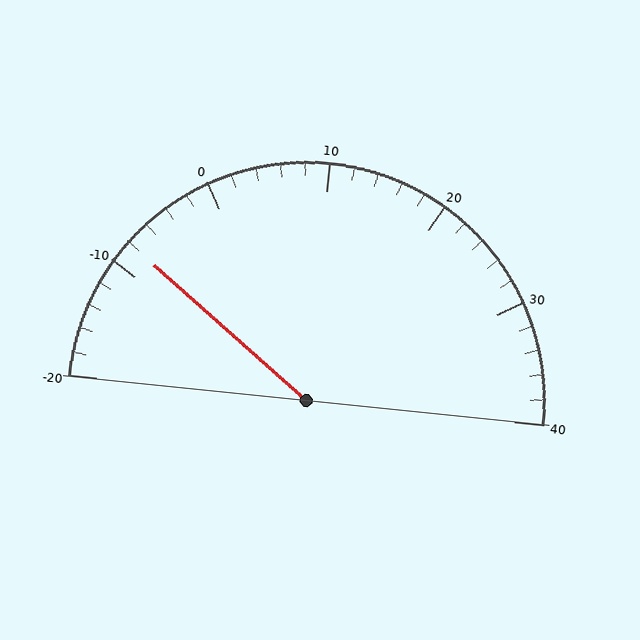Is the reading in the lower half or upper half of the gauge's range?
The reading is in the lower half of the range (-20 to 40).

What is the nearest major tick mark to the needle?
The nearest major tick mark is -10.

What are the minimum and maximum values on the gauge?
The gauge ranges from -20 to 40.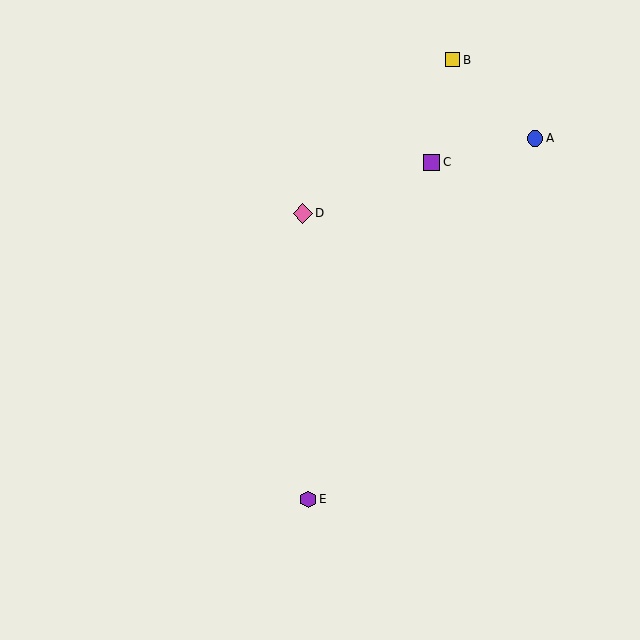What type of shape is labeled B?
Shape B is a yellow square.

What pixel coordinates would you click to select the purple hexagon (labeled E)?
Click at (308, 499) to select the purple hexagon E.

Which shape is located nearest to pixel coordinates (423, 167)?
The purple square (labeled C) at (432, 162) is nearest to that location.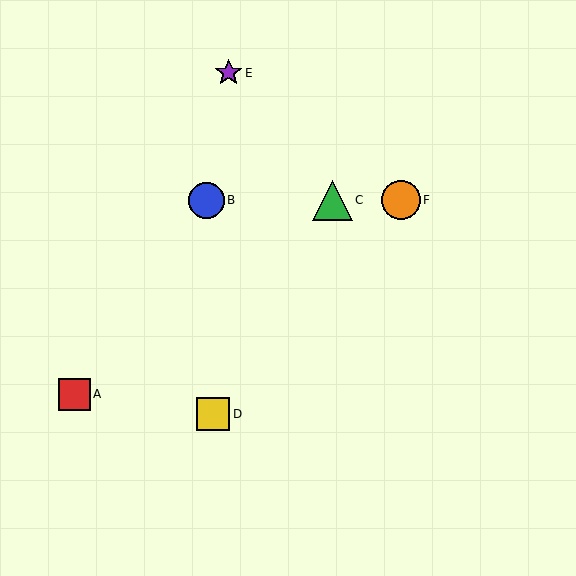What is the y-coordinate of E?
Object E is at y≈73.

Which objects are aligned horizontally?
Objects B, C, F are aligned horizontally.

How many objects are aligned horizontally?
3 objects (B, C, F) are aligned horizontally.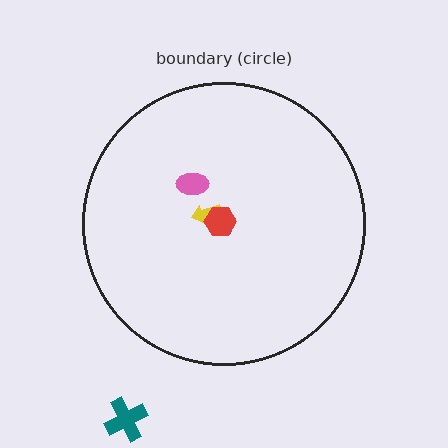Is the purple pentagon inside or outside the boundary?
Inside.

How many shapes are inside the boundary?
4 inside, 1 outside.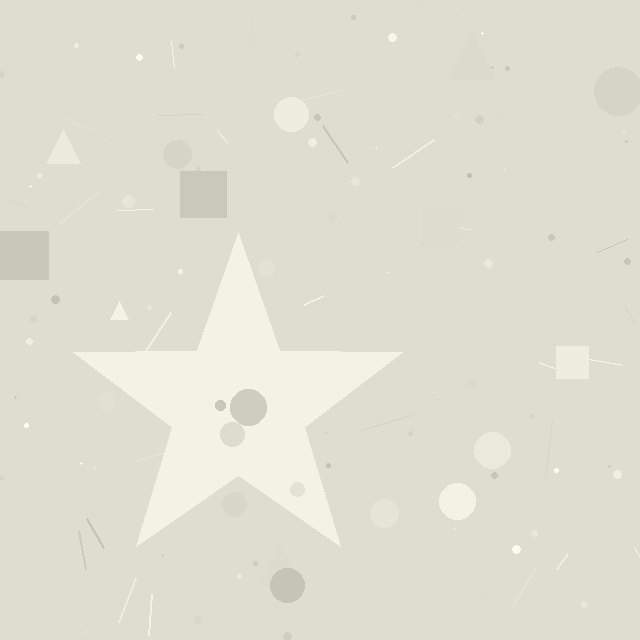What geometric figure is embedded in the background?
A star is embedded in the background.